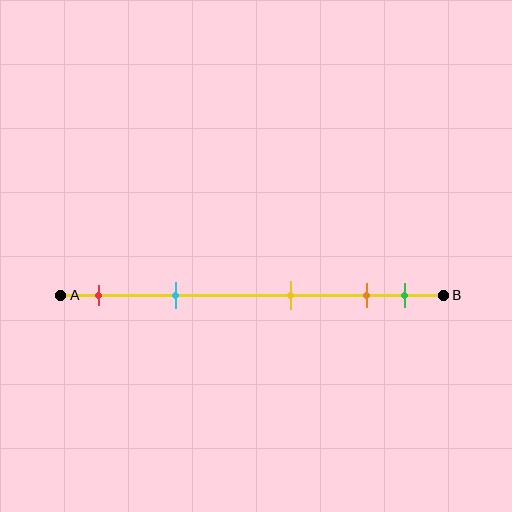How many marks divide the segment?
There are 5 marks dividing the segment.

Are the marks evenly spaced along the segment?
No, the marks are not evenly spaced.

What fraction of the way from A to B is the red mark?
The red mark is approximately 10% (0.1) of the way from A to B.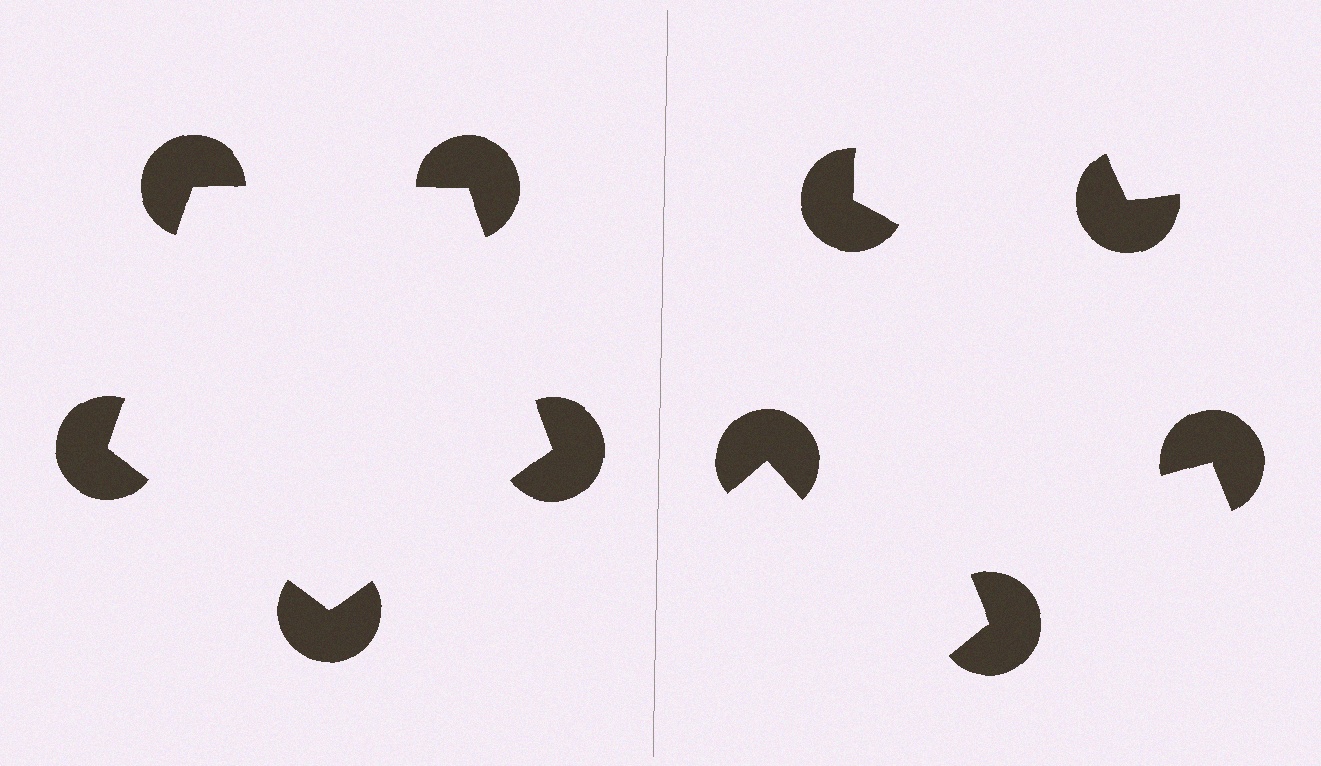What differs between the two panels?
The pac-man discs are positioned identically on both sides; only the wedge orientations differ. On the left they align to a pentagon; on the right they are misaligned.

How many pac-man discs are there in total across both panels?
10 — 5 on each side.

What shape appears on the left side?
An illusory pentagon.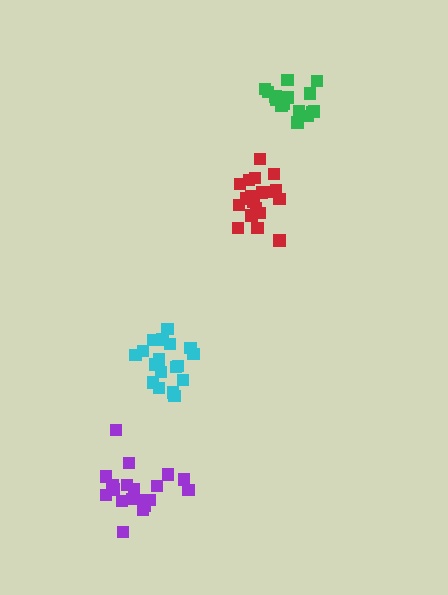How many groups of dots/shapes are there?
There are 4 groups.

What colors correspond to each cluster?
The clusters are colored: cyan, purple, green, red.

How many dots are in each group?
Group 1: 18 dots, Group 2: 19 dots, Group 3: 16 dots, Group 4: 19 dots (72 total).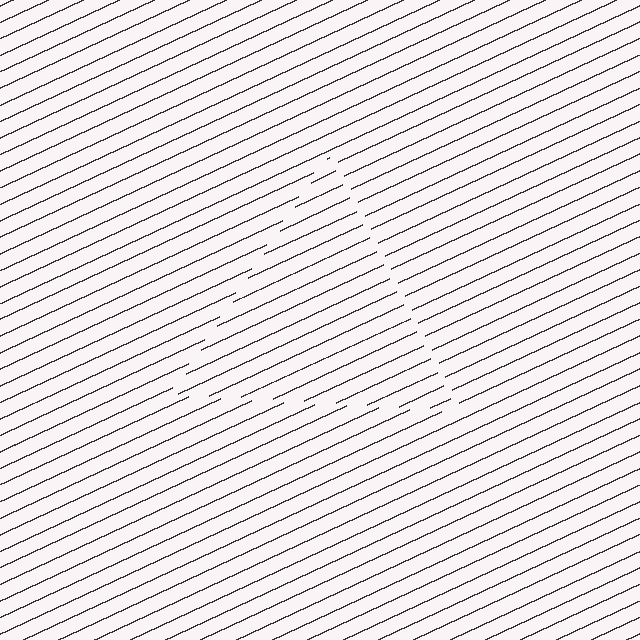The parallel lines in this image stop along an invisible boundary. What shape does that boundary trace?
An illusory triangle. The interior of the shape contains the same grating, shifted by half a period — the contour is defined by the phase discontinuity where line-ends from the inner and outer gratings abut.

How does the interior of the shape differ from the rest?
The interior of the shape contains the same grating, shifted by half a period — the contour is defined by the phase discontinuity where line-ends from the inner and outer gratings abut.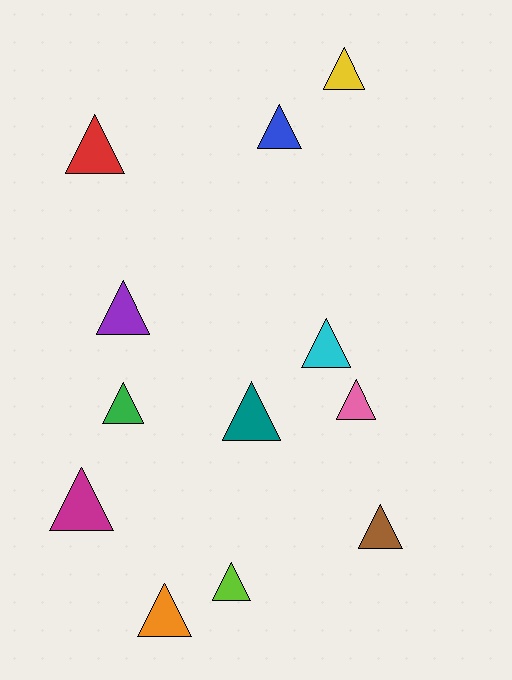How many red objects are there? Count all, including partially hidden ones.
There is 1 red object.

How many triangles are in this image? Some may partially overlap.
There are 12 triangles.